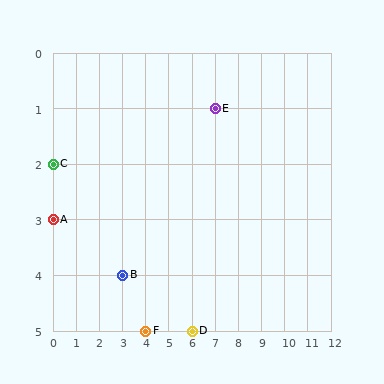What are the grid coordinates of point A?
Point A is at grid coordinates (0, 3).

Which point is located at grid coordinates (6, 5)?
Point D is at (6, 5).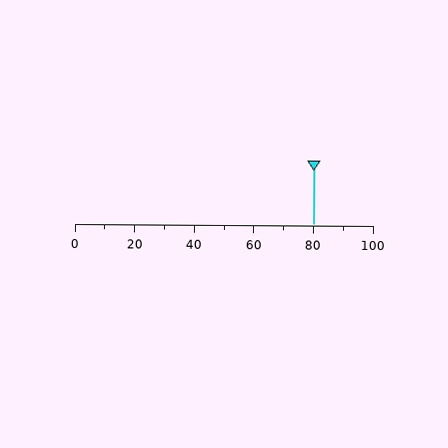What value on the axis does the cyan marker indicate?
The marker indicates approximately 80.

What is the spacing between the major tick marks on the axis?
The major ticks are spaced 20 apart.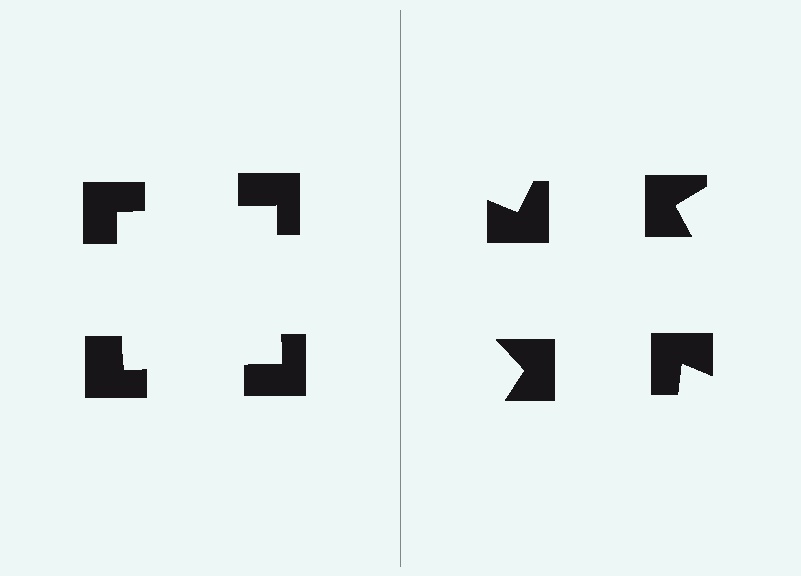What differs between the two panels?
The notched squares are positioned identically on both sides; only the wedge orientations differ. On the left they align to a square; on the right they are misaligned.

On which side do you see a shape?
An illusory square appears on the left side. On the right side the wedge cuts are rotated, so no coherent shape forms.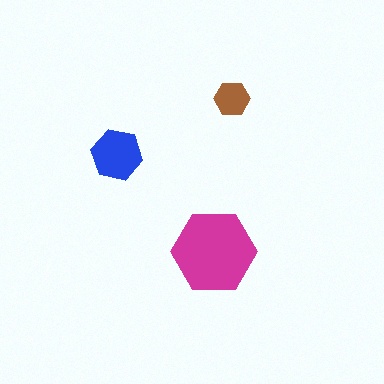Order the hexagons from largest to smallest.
the magenta one, the blue one, the brown one.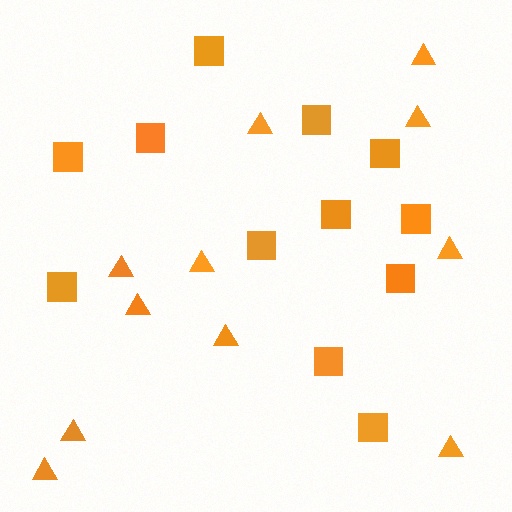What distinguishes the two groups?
There are 2 groups: one group of squares (12) and one group of triangles (11).